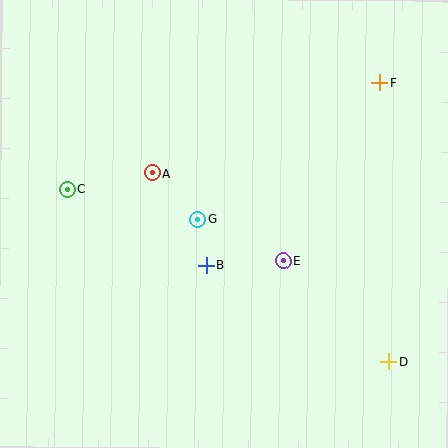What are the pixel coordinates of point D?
Point D is at (389, 362).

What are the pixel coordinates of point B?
Point B is at (206, 265).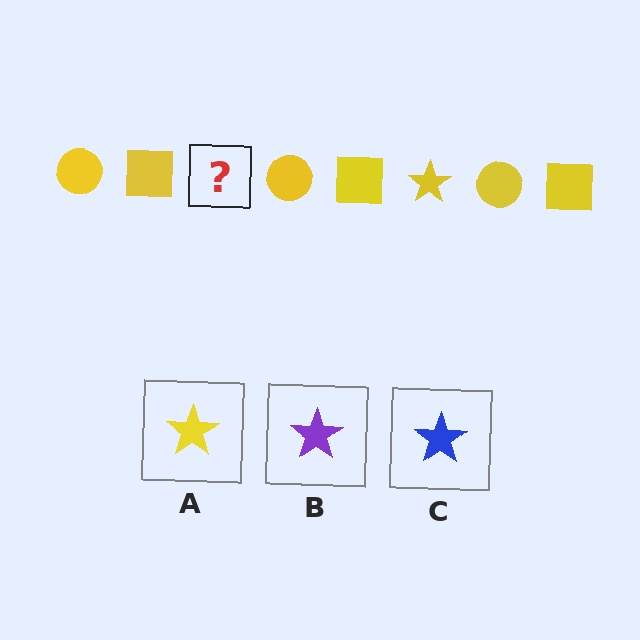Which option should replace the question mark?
Option A.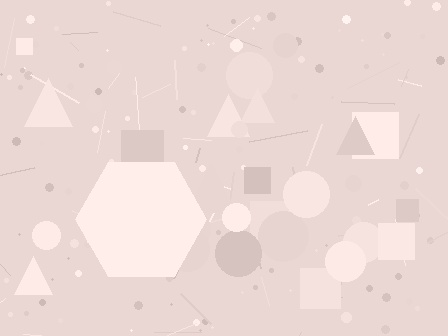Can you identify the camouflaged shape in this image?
The camouflaged shape is a hexagon.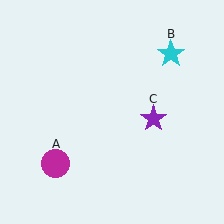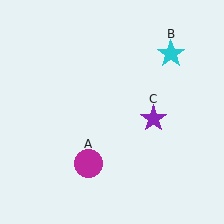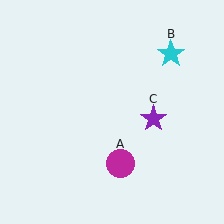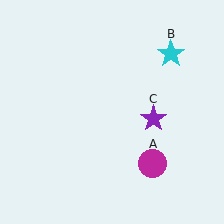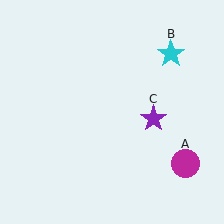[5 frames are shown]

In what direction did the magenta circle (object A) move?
The magenta circle (object A) moved right.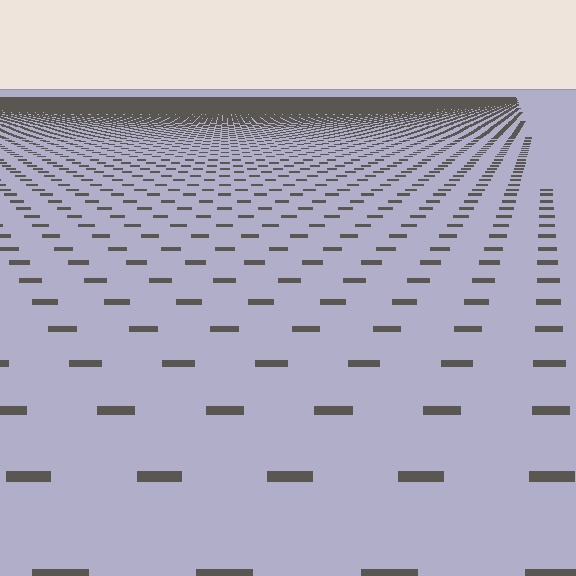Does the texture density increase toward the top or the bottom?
Density increases toward the top.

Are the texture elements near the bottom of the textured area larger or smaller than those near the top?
Larger. Near the bottom, elements are closer to the viewer and appear at a bigger on-screen size.